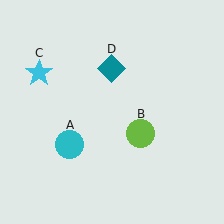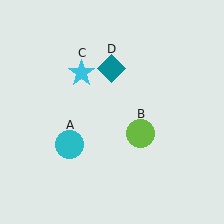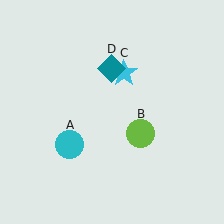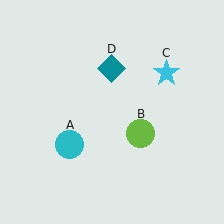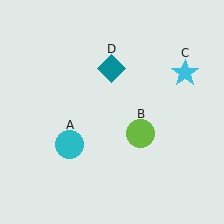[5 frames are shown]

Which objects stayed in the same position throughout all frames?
Cyan circle (object A) and lime circle (object B) and teal diamond (object D) remained stationary.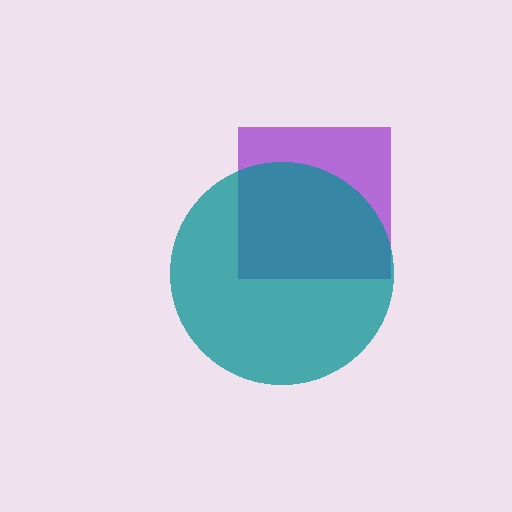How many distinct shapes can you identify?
There are 2 distinct shapes: a purple square, a teal circle.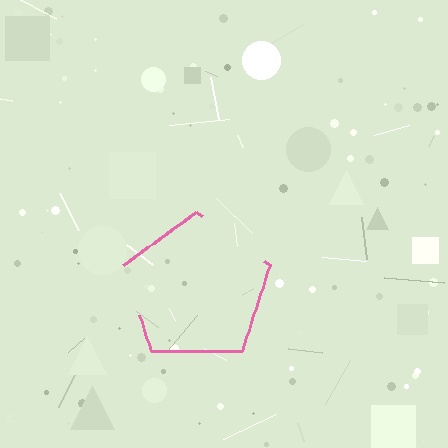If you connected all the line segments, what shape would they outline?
They would outline a pentagon.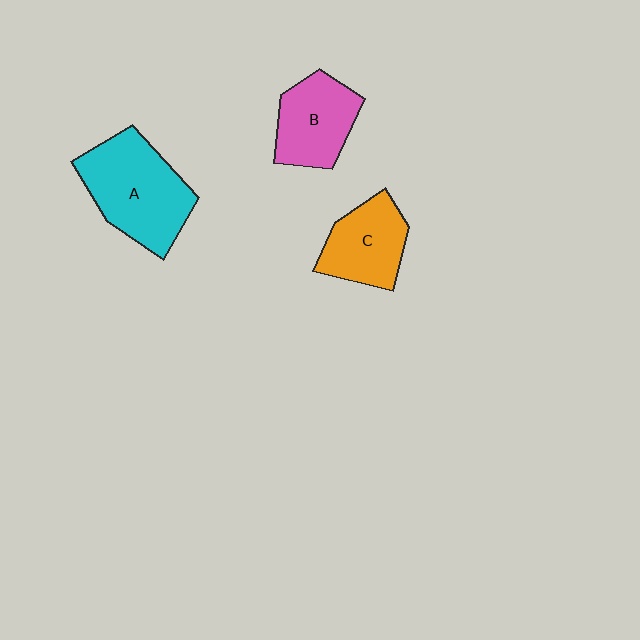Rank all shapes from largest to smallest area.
From largest to smallest: A (cyan), B (pink), C (orange).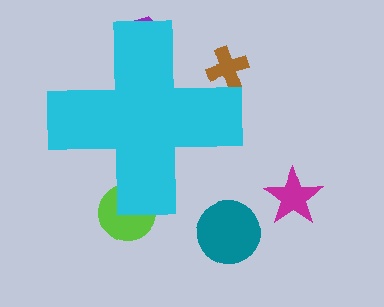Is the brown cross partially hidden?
Yes, the brown cross is partially hidden behind the cyan cross.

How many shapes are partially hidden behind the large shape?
3 shapes are partially hidden.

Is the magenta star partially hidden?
No, the magenta star is fully visible.